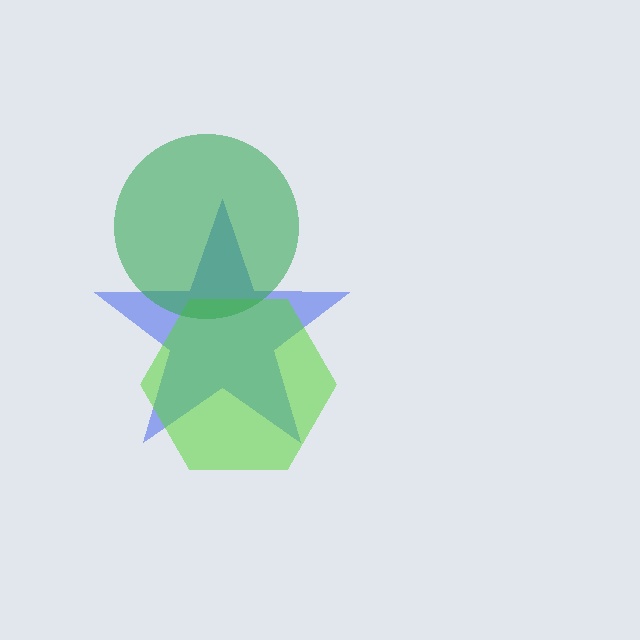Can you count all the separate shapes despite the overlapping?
Yes, there are 3 separate shapes.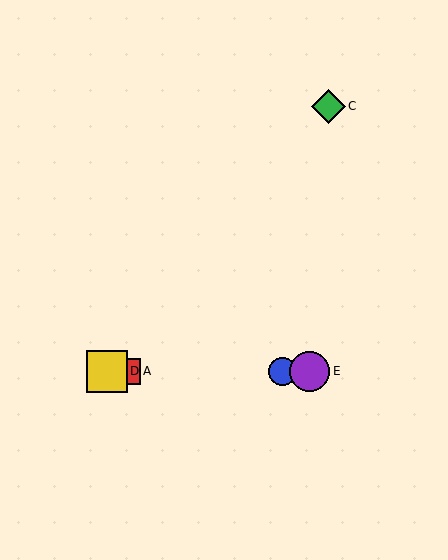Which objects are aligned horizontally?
Objects A, B, D, E are aligned horizontally.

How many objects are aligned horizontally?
4 objects (A, B, D, E) are aligned horizontally.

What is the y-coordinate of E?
Object E is at y≈371.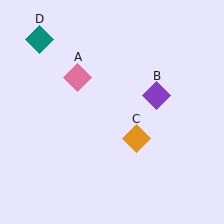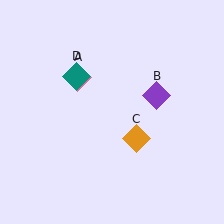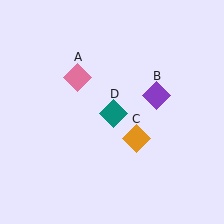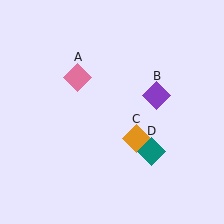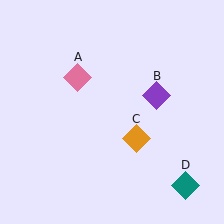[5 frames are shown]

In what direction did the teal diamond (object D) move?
The teal diamond (object D) moved down and to the right.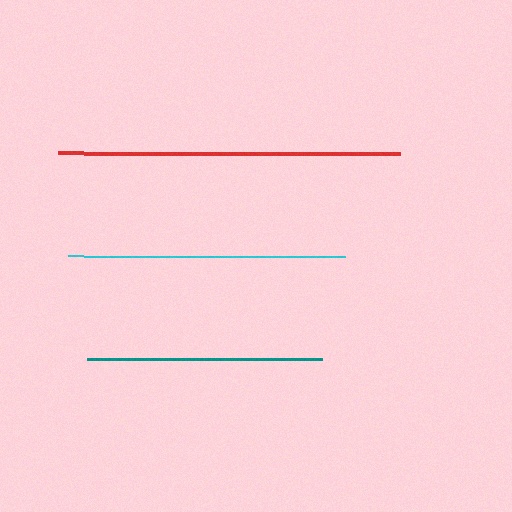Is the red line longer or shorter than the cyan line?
The red line is longer than the cyan line.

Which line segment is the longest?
The red line is the longest at approximately 341 pixels.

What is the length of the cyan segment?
The cyan segment is approximately 277 pixels long.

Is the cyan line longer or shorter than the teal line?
The cyan line is longer than the teal line.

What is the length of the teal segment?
The teal segment is approximately 235 pixels long.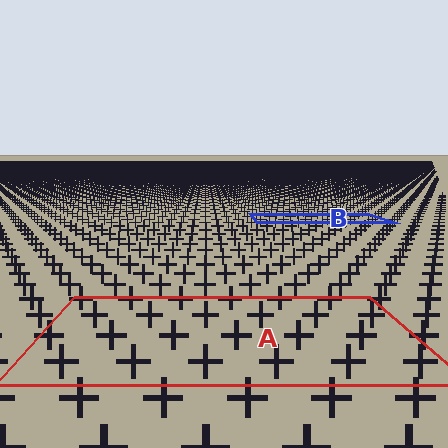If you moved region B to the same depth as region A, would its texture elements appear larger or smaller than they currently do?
They would appear larger. At a closer depth, the same texture elements are projected at a bigger on-screen size.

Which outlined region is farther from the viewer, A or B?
Region B is farther from the viewer — the texture elements inside it appear smaller and more densely packed.